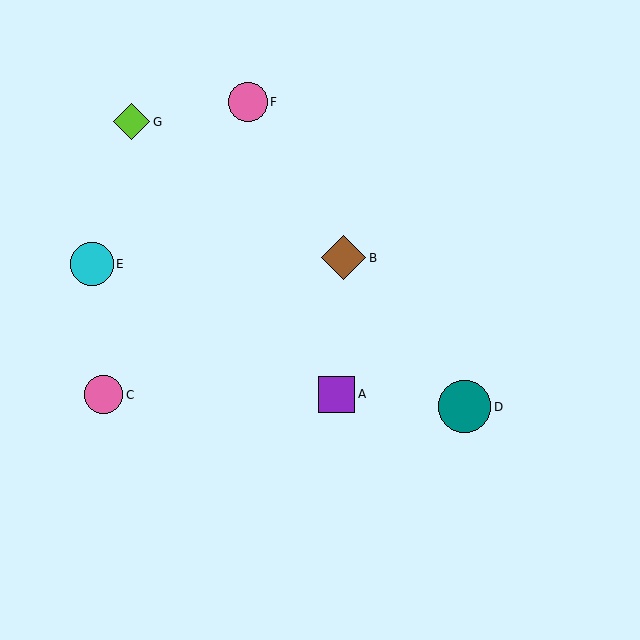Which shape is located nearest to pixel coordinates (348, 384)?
The purple square (labeled A) at (337, 394) is nearest to that location.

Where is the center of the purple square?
The center of the purple square is at (337, 394).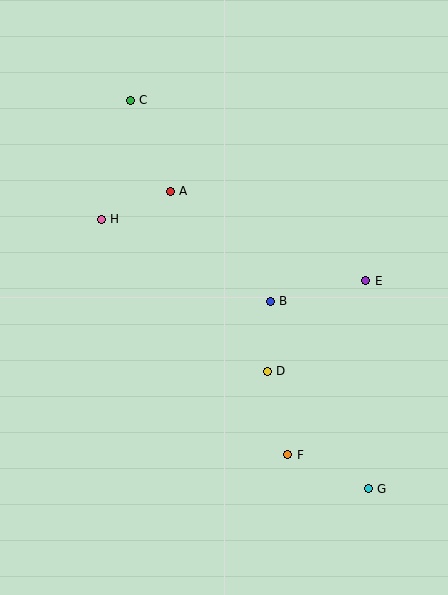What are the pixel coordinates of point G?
Point G is at (368, 489).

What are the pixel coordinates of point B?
Point B is at (270, 301).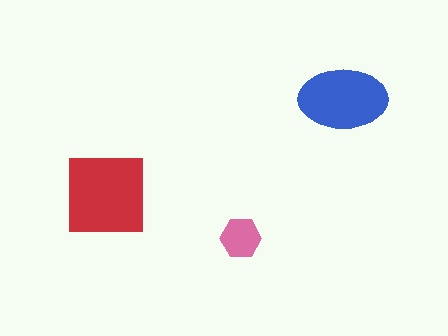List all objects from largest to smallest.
The red square, the blue ellipse, the pink hexagon.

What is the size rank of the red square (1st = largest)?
1st.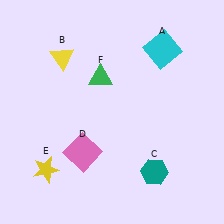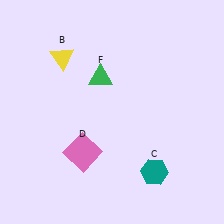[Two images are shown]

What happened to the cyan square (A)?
The cyan square (A) was removed in Image 2. It was in the top-right area of Image 1.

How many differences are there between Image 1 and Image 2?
There are 2 differences between the two images.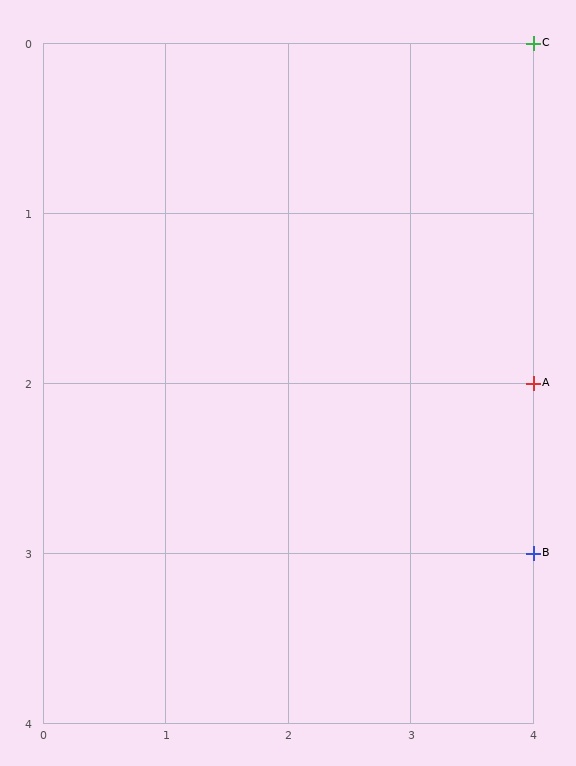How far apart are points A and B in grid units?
Points A and B are 1 row apart.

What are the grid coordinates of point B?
Point B is at grid coordinates (4, 3).